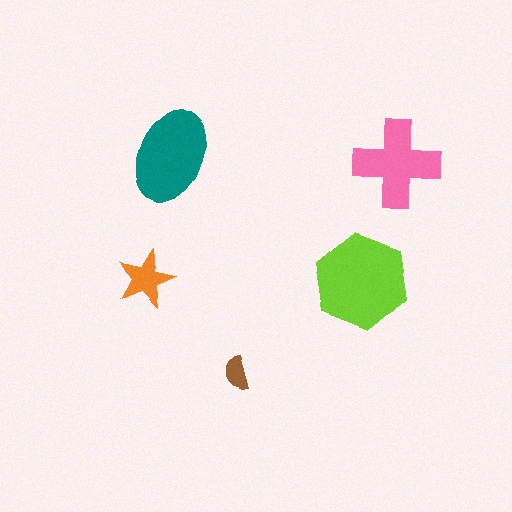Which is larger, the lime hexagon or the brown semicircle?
The lime hexagon.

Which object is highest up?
The teal ellipse is topmost.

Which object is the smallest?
The brown semicircle.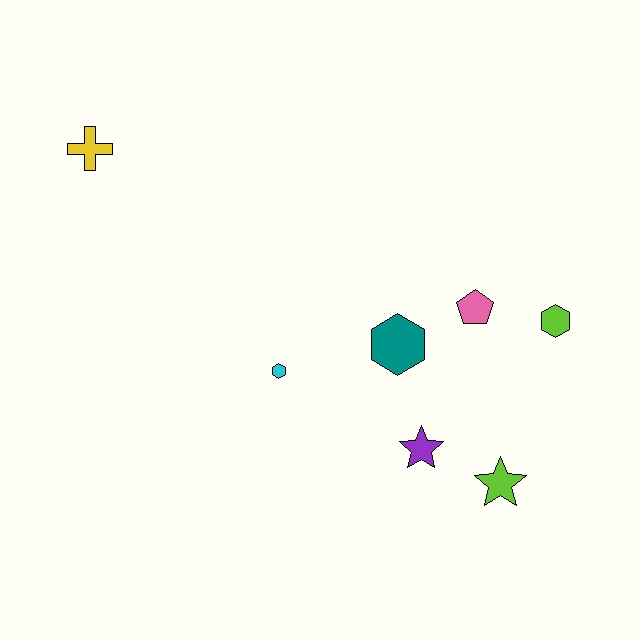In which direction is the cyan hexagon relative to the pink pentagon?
The cyan hexagon is to the left of the pink pentagon.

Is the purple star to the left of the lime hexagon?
Yes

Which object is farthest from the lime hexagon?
The yellow cross is farthest from the lime hexagon.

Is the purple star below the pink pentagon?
Yes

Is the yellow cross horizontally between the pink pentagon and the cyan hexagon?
No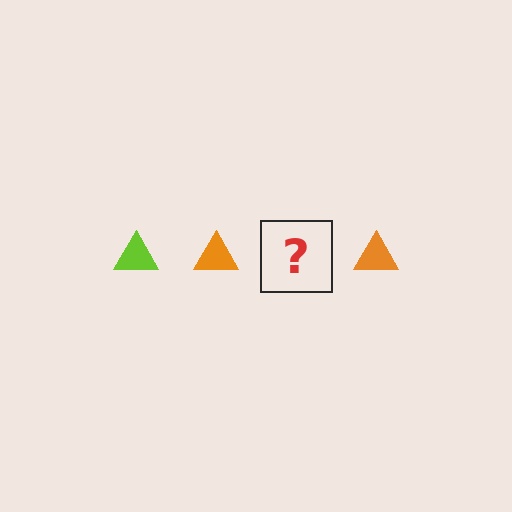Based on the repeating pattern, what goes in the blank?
The blank should be a lime triangle.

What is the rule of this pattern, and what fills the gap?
The rule is that the pattern cycles through lime, orange triangles. The gap should be filled with a lime triangle.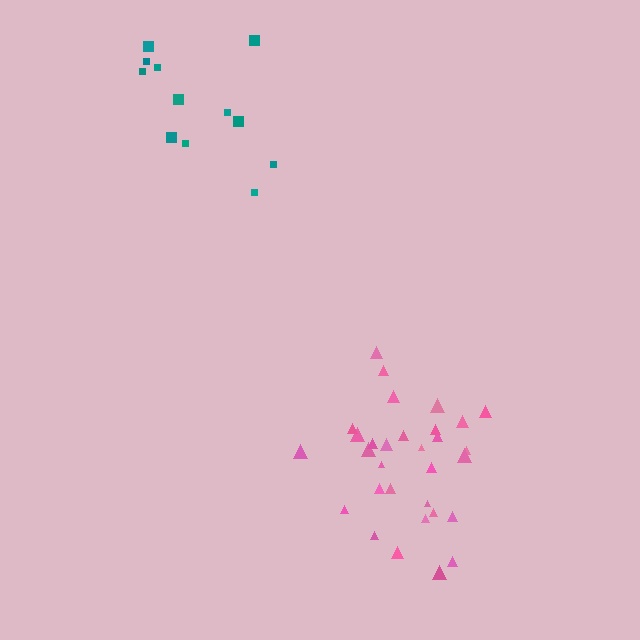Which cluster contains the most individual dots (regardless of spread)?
Pink (31).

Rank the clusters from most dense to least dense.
pink, teal.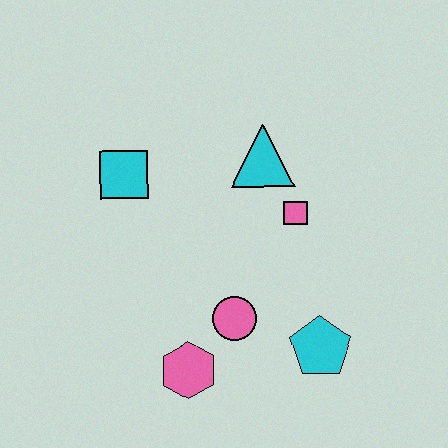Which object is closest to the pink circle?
The pink hexagon is closest to the pink circle.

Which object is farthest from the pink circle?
The cyan square is farthest from the pink circle.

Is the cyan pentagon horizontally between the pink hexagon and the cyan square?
No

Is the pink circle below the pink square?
Yes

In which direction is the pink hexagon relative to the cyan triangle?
The pink hexagon is below the cyan triangle.